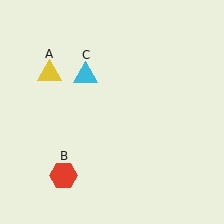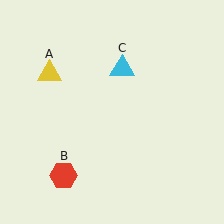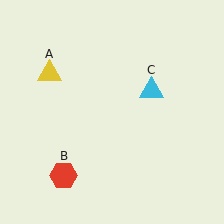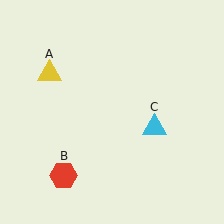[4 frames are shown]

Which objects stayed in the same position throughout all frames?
Yellow triangle (object A) and red hexagon (object B) remained stationary.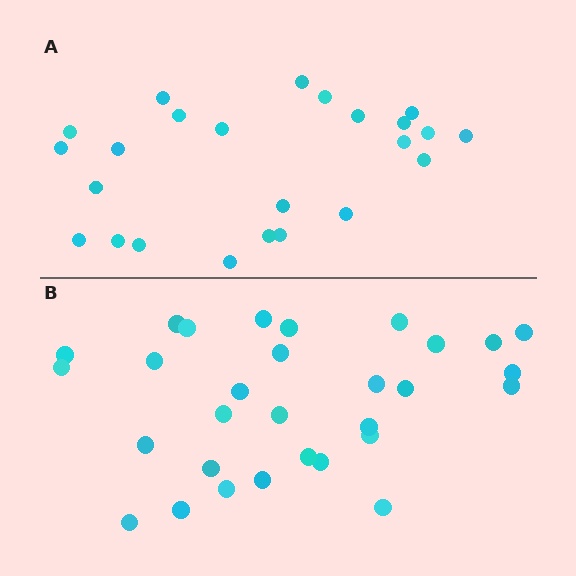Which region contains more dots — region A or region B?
Region B (the bottom region) has more dots.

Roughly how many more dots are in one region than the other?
Region B has about 6 more dots than region A.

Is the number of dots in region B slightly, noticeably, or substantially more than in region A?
Region B has noticeably more, but not dramatically so. The ratio is roughly 1.2 to 1.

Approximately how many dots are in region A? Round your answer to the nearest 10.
About 20 dots. (The exact count is 24, which rounds to 20.)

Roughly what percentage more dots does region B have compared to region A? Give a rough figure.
About 25% more.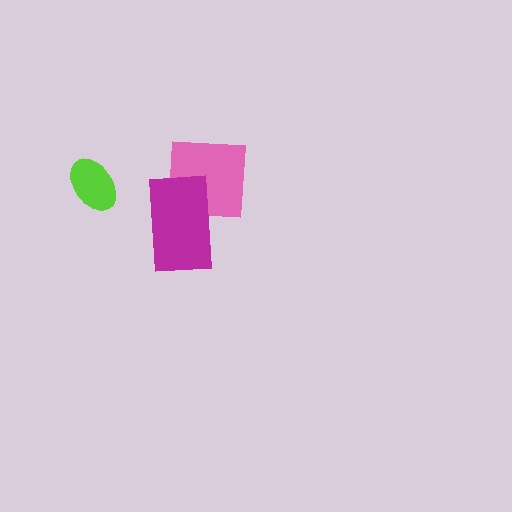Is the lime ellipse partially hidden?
No, no other shape covers it.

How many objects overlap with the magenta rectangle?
1 object overlaps with the magenta rectangle.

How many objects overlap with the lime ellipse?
0 objects overlap with the lime ellipse.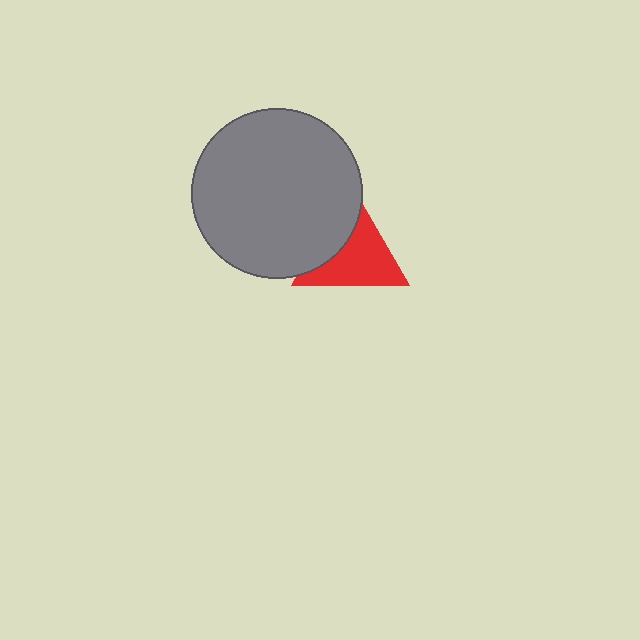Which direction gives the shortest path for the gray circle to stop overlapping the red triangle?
Moving left gives the shortest separation.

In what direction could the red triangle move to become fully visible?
The red triangle could move right. That would shift it out from behind the gray circle entirely.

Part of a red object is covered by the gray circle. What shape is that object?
It is a triangle.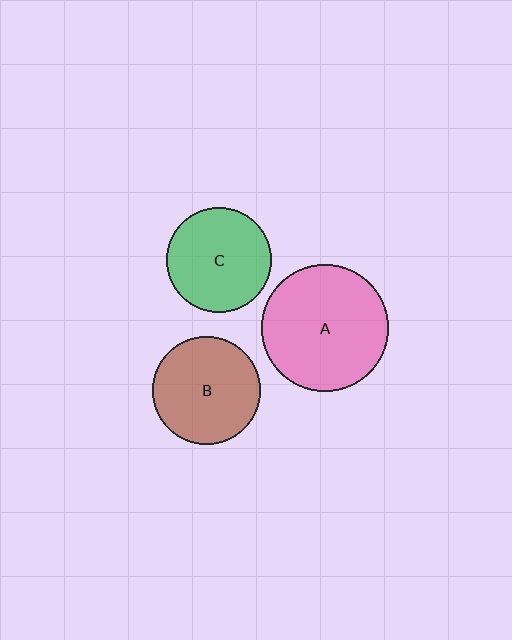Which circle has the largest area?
Circle A (pink).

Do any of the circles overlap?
No, none of the circles overlap.